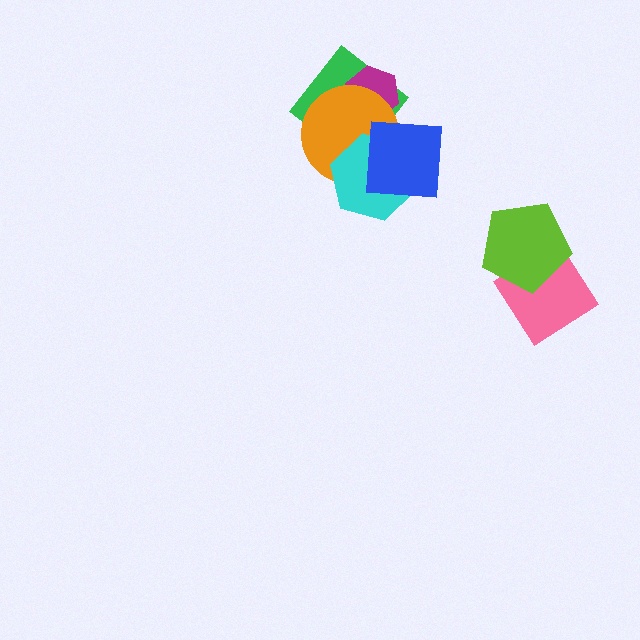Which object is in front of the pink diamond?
The lime pentagon is in front of the pink diamond.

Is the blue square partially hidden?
No, no other shape covers it.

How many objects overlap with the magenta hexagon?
2 objects overlap with the magenta hexagon.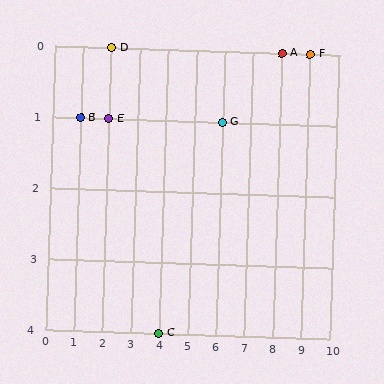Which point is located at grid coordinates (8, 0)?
Point A is at (8, 0).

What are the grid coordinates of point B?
Point B is at grid coordinates (1, 1).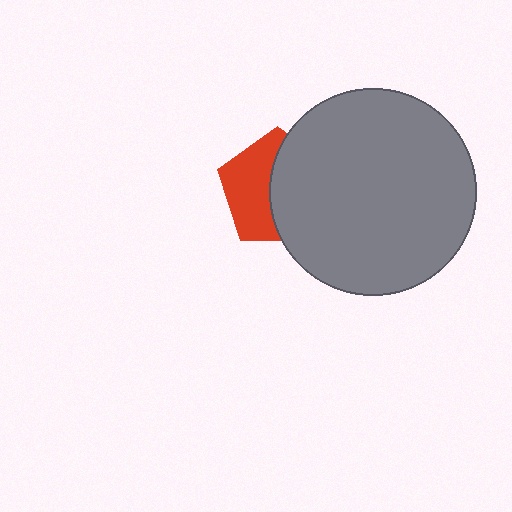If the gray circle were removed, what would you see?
You would see the complete red pentagon.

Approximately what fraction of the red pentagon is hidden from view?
Roughly 53% of the red pentagon is hidden behind the gray circle.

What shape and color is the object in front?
The object in front is a gray circle.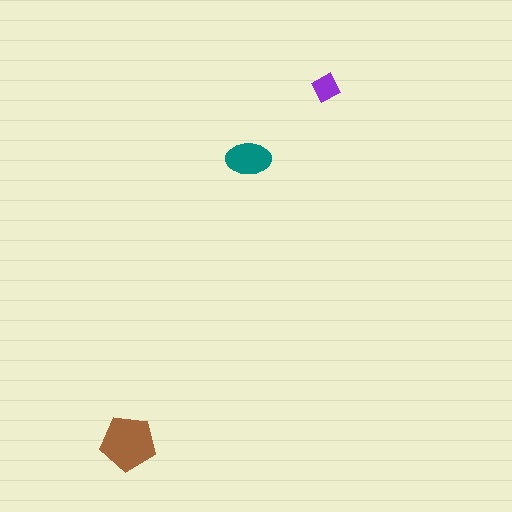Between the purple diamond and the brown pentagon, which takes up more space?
The brown pentagon.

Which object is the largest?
The brown pentagon.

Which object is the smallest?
The purple diamond.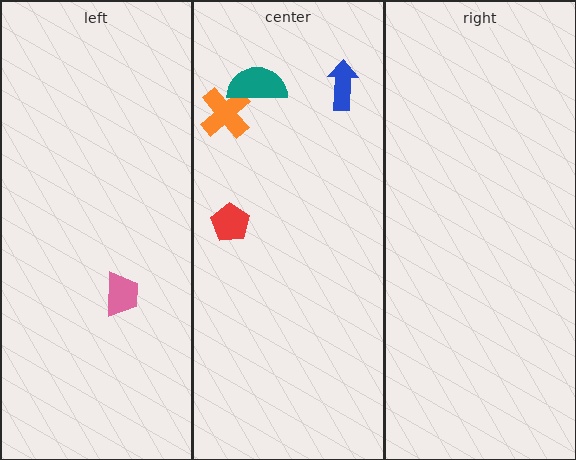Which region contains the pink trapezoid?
The left region.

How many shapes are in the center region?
4.